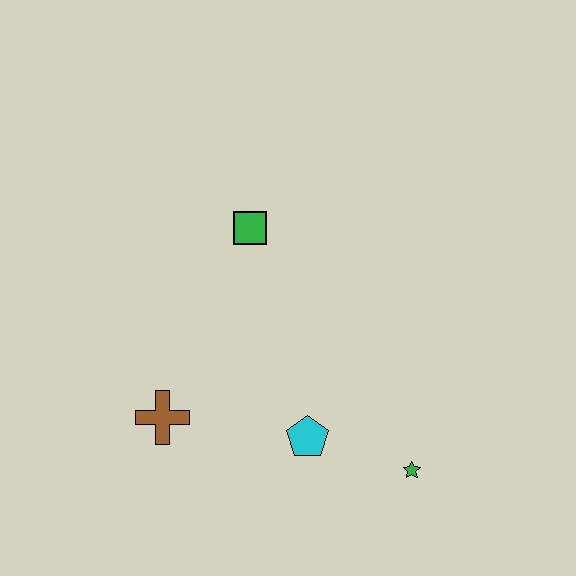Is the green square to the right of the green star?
No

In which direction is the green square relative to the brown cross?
The green square is above the brown cross.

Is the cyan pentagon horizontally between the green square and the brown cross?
No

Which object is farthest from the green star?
The green square is farthest from the green star.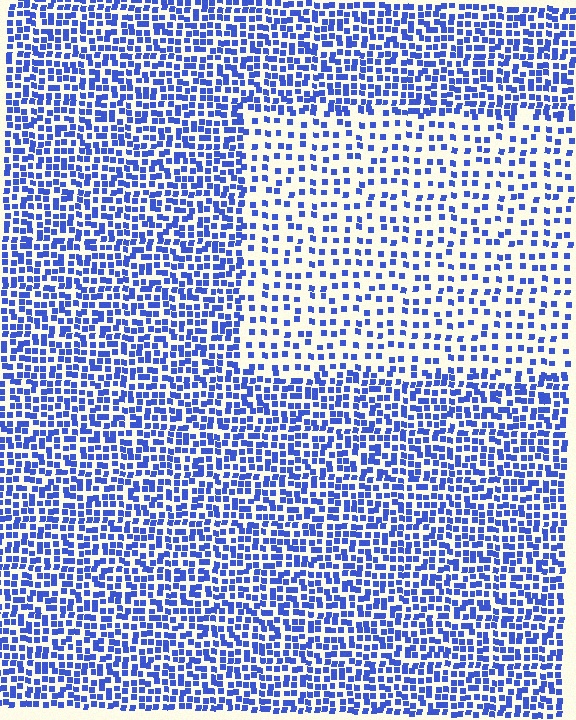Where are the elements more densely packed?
The elements are more densely packed outside the rectangle boundary.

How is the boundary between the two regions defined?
The boundary is defined by a change in element density (approximately 2.1x ratio). All elements are the same color, size, and shape.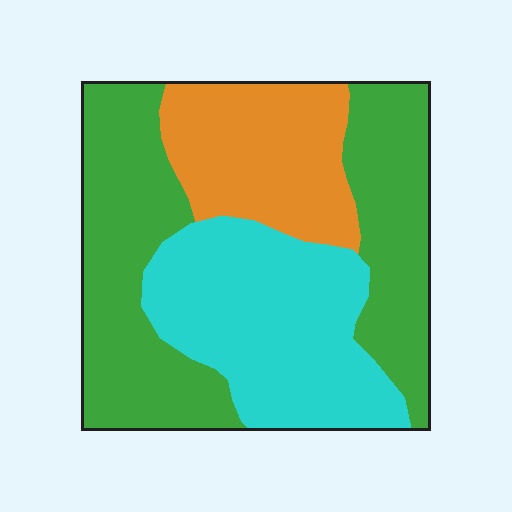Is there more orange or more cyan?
Cyan.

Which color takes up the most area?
Green, at roughly 45%.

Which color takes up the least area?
Orange, at roughly 20%.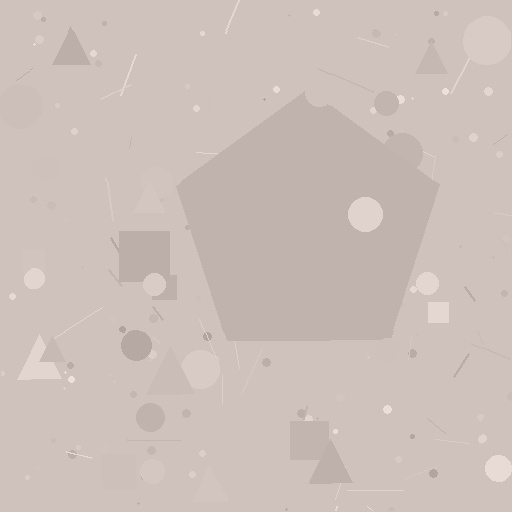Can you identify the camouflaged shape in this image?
The camouflaged shape is a pentagon.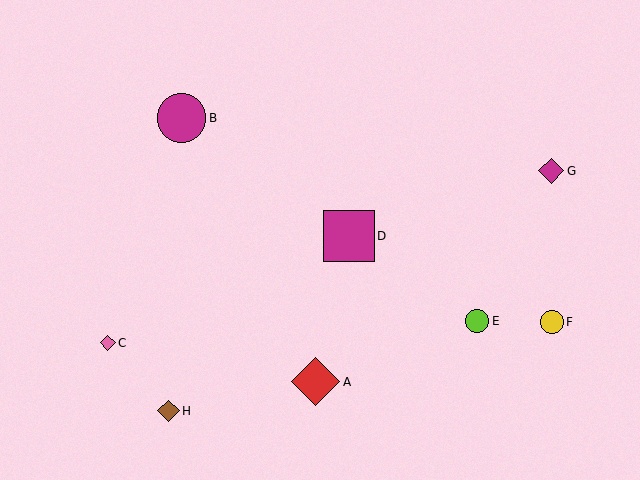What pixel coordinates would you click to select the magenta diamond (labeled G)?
Click at (551, 171) to select the magenta diamond G.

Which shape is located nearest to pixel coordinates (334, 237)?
The magenta square (labeled D) at (349, 236) is nearest to that location.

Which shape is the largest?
The magenta square (labeled D) is the largest.